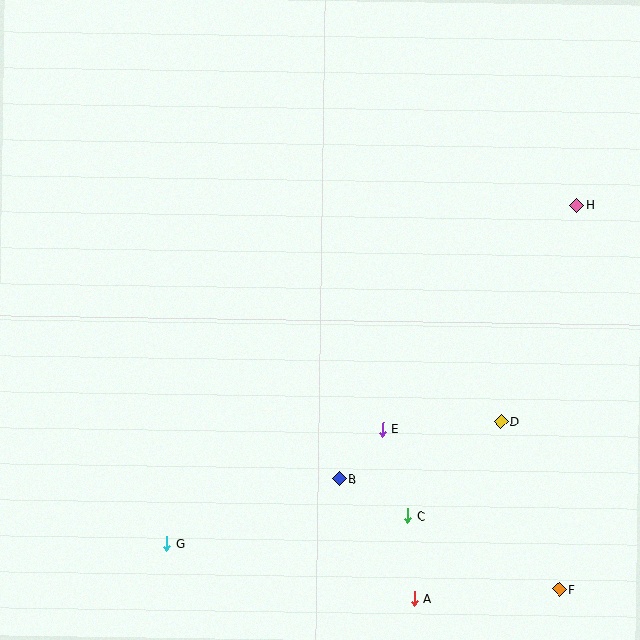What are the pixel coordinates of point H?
Point H is at (576, 205).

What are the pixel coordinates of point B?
Point B is at (339, 479).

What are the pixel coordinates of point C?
Point C is at (408, 516).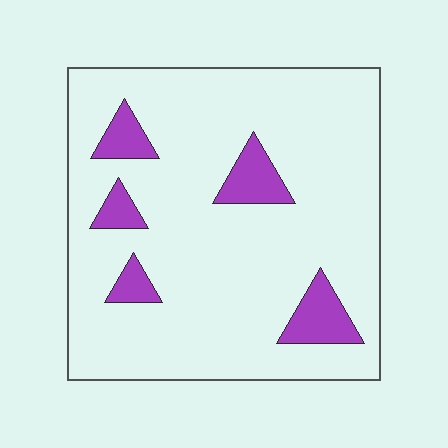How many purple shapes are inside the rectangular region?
5.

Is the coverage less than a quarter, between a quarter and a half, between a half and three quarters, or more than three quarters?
Less than a quarter.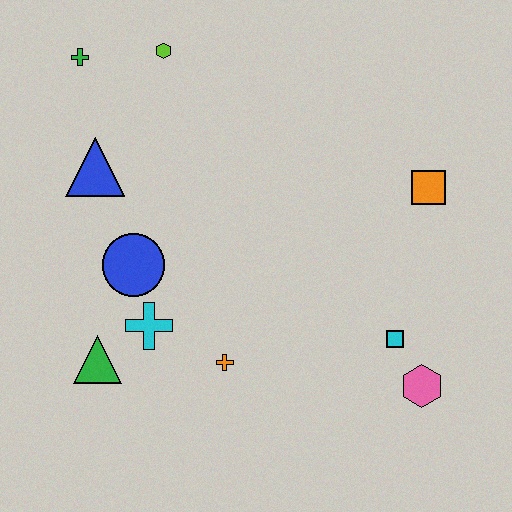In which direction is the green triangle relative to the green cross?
The green triangle is below the green cross.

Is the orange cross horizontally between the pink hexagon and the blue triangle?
Yes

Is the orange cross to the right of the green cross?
Yes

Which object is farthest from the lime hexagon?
The pink hexagon is farthest from the lime hexagon.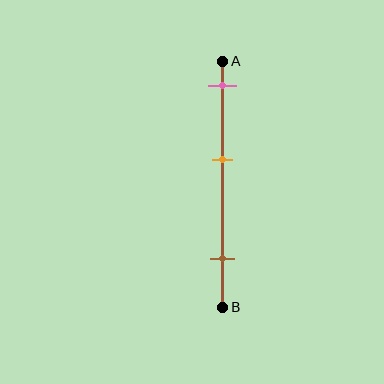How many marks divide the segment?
There are 3 marks dividing the segment.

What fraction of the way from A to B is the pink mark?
The pink mark is approximately 10% (0.1) of the way from A to B.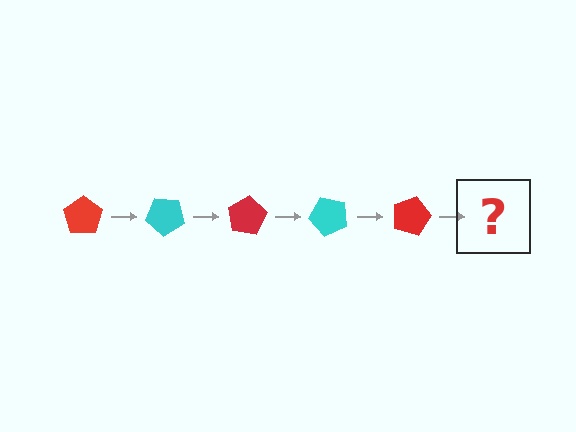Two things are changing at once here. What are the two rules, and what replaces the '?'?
The two rules are that it rotates 40 degrees each step and the color cycles through red and cyan. The '?' should be a cyan pentagon, rotated 200 degrees from the start.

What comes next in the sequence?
The next element should be a cyan pentagon, rotated 200 degrees from the start.